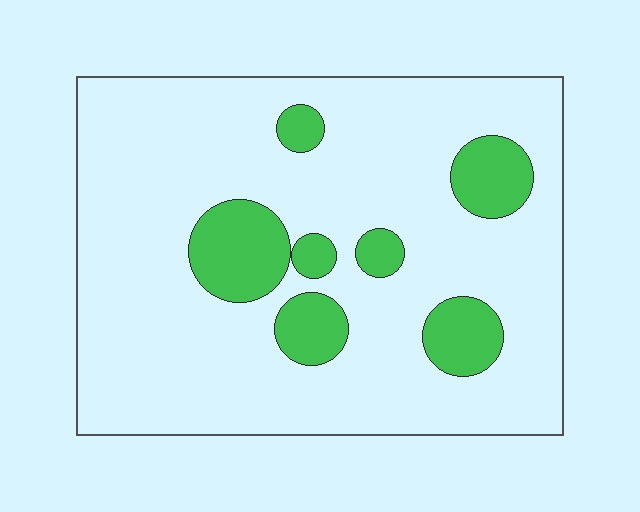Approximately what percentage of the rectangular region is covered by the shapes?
Approximately 15%.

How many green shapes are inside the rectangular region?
7.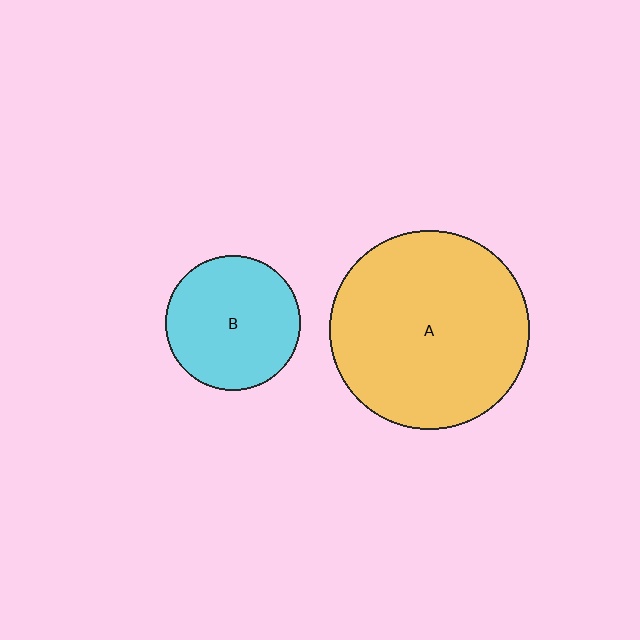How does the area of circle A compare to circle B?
Approximately 2.2 times.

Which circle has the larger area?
Circle A (yellow).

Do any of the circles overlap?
No, none of the circles overlap.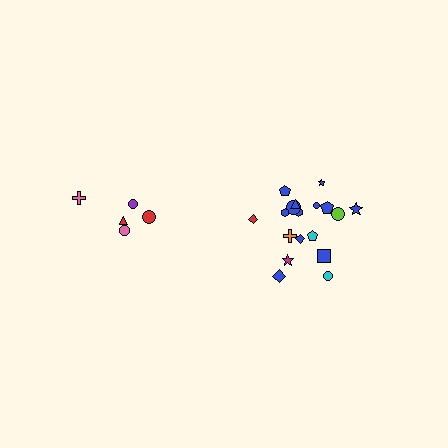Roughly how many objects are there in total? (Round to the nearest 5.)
Roughly 25 objects in total.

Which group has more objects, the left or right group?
The right group.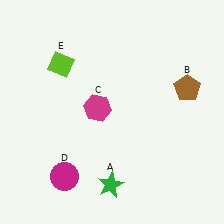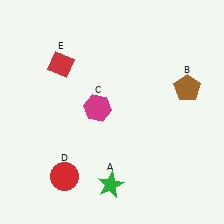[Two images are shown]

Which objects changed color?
D changed from magenta to red. E changed from lime to red.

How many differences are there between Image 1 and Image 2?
There are 2 differences between the two images.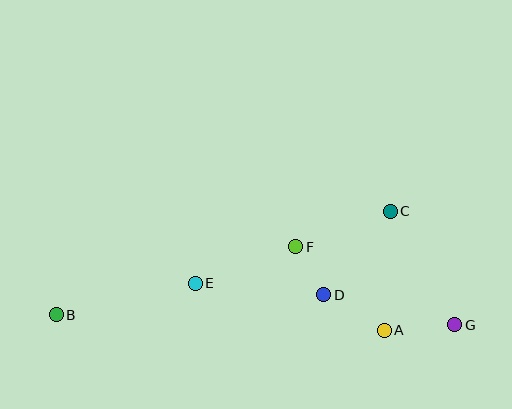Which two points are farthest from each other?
Points B and G are farthest from each other.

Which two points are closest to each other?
Points D and F are closest to each other.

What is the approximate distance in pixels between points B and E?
The distance between B and E is approximately 142 pixels.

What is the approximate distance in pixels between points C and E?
The distance between C and E is approximately 208 pixels.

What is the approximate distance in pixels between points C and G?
The distance between C and G is approximately 131 pixels.